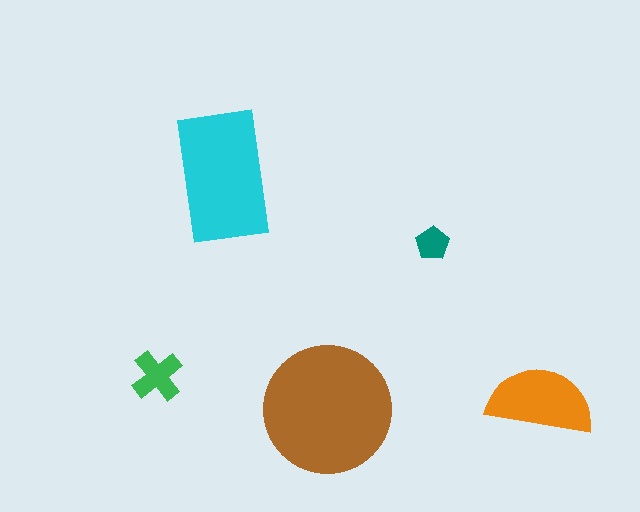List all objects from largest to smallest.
The brown circle, the cyan rectangle, the orange semicircle, the green cross, the teal pentagon.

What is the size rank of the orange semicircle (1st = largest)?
3rd.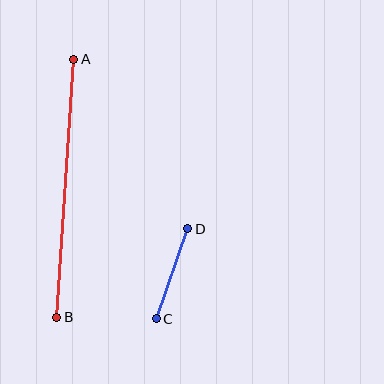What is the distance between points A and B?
The distance is approximately 259 pixels.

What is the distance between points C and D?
The distance is approximately 95 pixels.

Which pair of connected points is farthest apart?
Points A and B are farthest apart.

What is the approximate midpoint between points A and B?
The midpoint is at approximately (65, 188) pixels.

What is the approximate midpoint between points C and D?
The midpoint is at approximately (172, 274) pixels.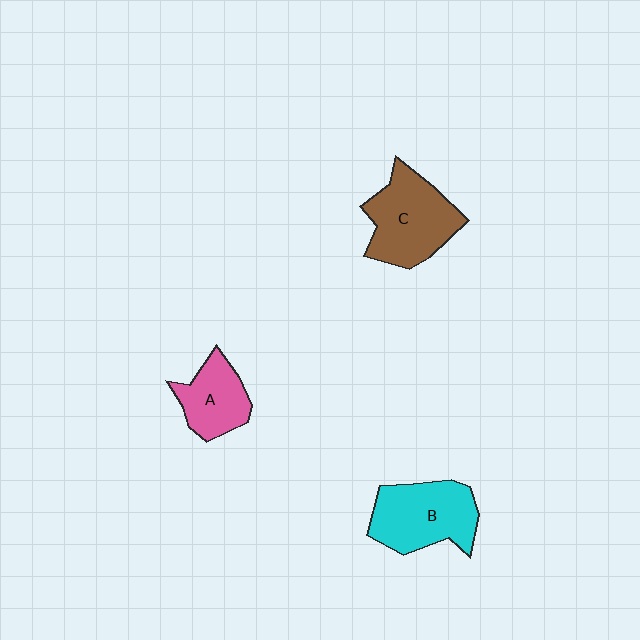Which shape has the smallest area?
Shape A (pink).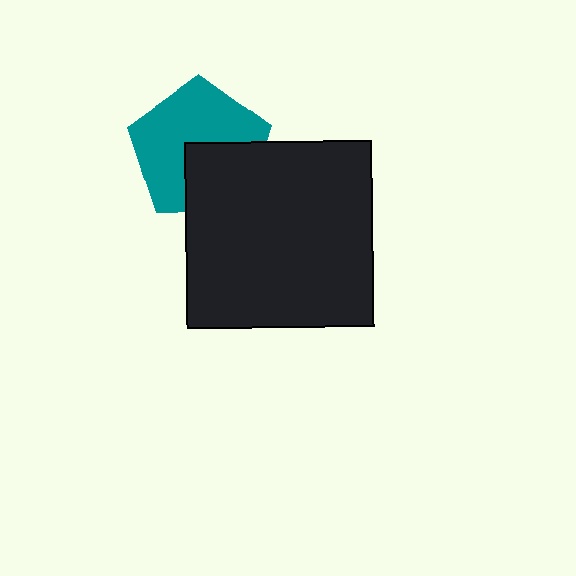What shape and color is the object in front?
The object in front is a black square.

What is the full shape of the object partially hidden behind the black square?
The partially hidden object is a teal pentagon.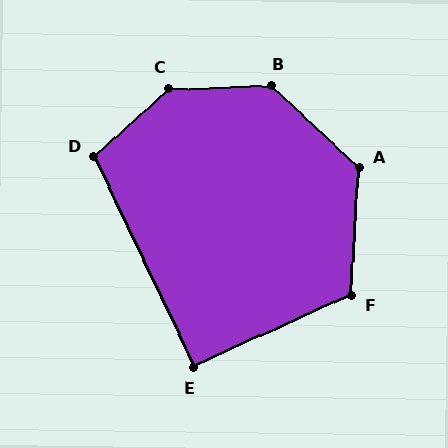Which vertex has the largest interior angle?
C, at approximately 139 degrees.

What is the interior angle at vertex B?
Approximately 135 degrees (obtuse).